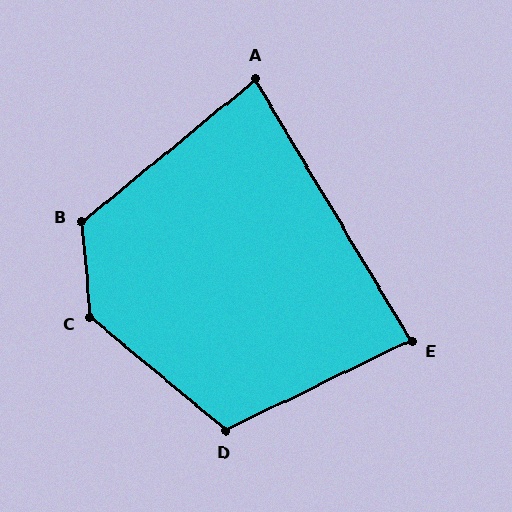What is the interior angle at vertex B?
Approximately 125 degrees (obtuse).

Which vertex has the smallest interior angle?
A, at approximately 81 degrees.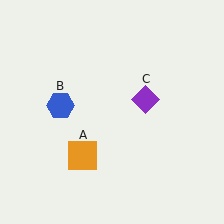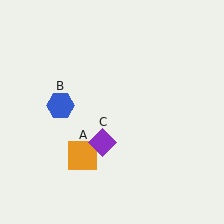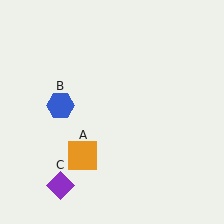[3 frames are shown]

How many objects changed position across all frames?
1 object changed position: purple diamond (object C).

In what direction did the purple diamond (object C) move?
The purple diamond (object C) moved down and to the left.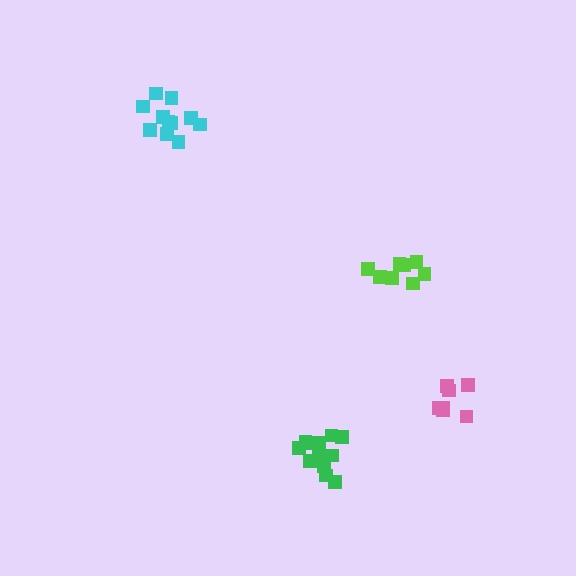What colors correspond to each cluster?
The clusters are colored: lime, cyan, green, pink.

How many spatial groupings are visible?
There are 4 spatial groupings.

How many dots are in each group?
Group 1: 8 dots, Group 2: 11 dots, Group 3: 12 dots, Group 4: 7 dots (38 total).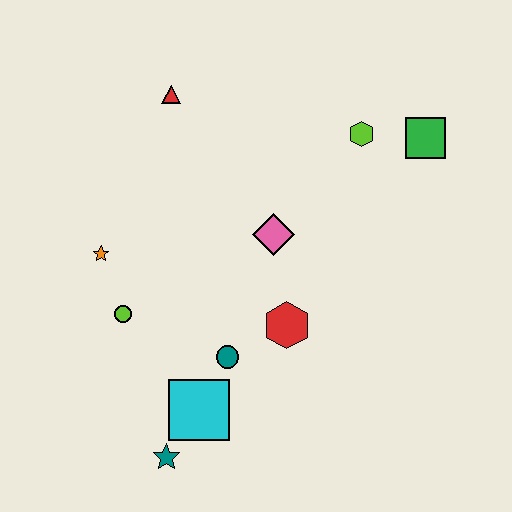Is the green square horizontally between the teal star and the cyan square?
No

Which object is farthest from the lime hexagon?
The teal star is farthest from the lime hexagon.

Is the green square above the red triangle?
No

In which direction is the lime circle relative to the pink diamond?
The lime circle is to the left of the pink diamond.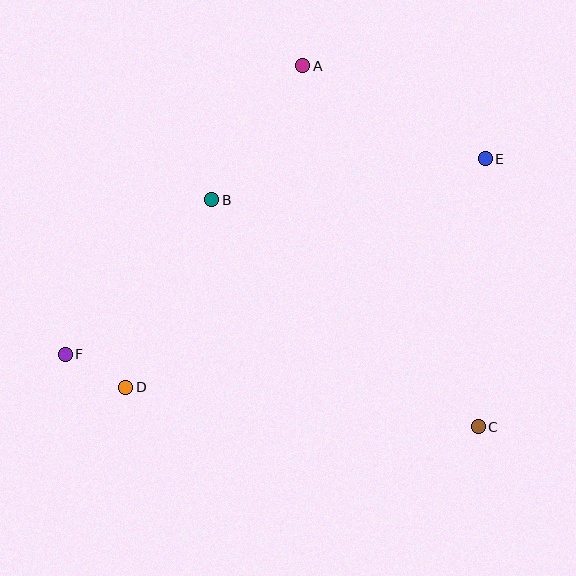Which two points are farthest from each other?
Points E and F are farthest from each other.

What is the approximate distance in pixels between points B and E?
The distance between B and E is approximately 276 pixels.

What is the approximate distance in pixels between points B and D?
The distance between B and D is approximately 207 pixels.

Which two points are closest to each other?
Points D and F are closest to each other.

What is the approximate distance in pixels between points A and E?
The distance between A and E is approximately 204 pixels.